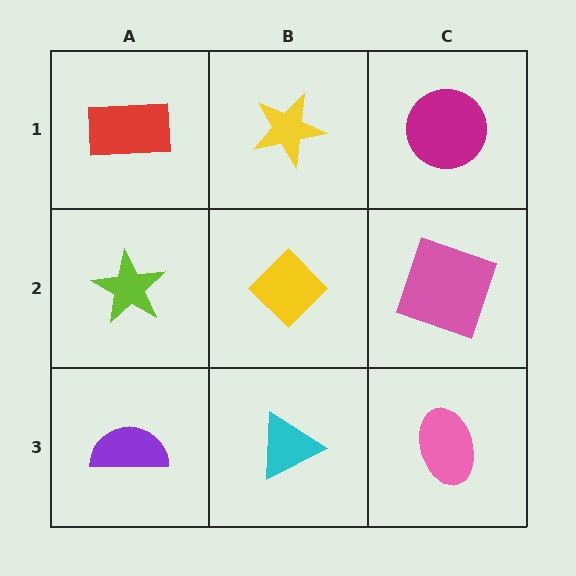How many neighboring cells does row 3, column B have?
3.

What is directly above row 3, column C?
A pink square.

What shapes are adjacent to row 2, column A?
A red rectangle (row 1, column A), a purple semicircle (row 3, column A), a yellow diamond (row 2, column B).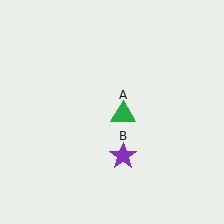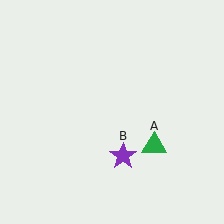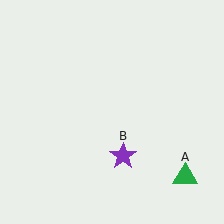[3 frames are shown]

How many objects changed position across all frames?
1 object changed position: green triangle (object A).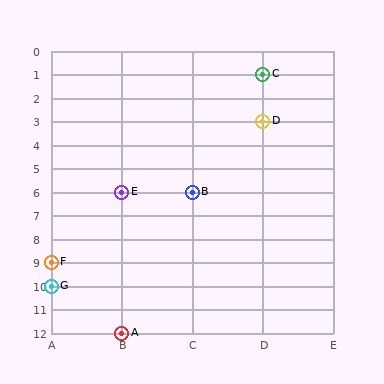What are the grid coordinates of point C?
Point C is at grid coordinates (D, 1).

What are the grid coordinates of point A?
Point A is at grid coordinates (B, 12).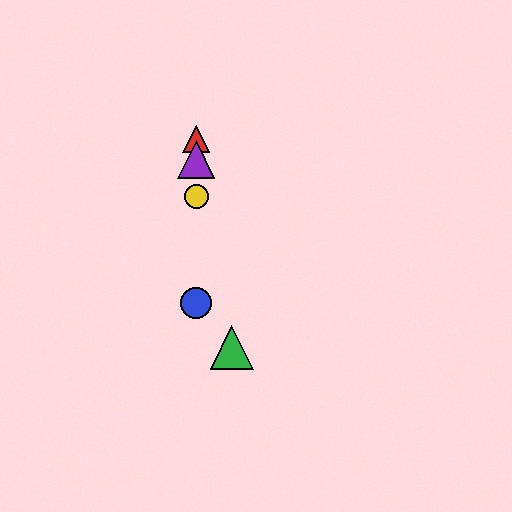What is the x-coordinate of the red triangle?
The red triangle is at x≈196.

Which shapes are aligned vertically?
The red triangle, the blue circle, the yellow circle, the purple triangle are aligned vertically.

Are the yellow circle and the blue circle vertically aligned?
Yes, both are at x≈196.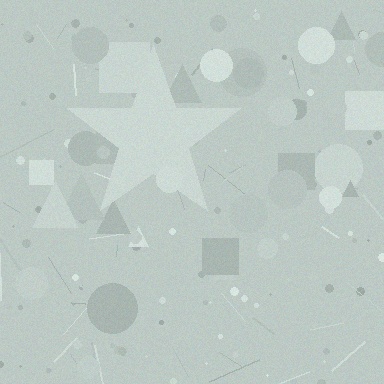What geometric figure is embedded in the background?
A star is embedded in the background.